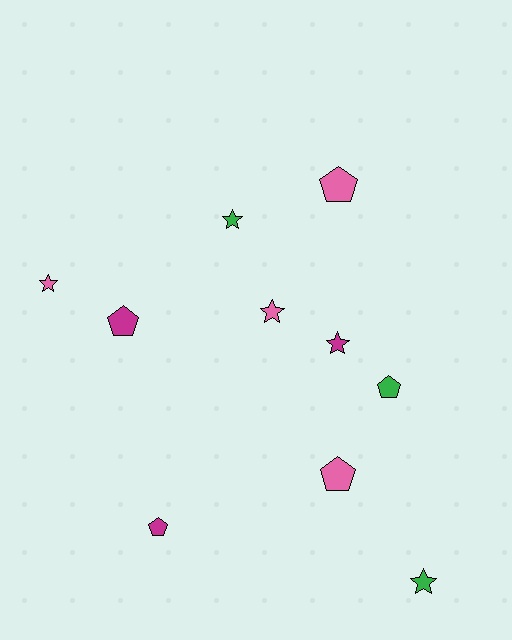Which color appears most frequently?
Pink, with 4 objects.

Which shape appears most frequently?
Pentagon, with 5 objects.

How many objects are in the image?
There are 10 objects.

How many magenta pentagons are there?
There are 2 magenta pentagons.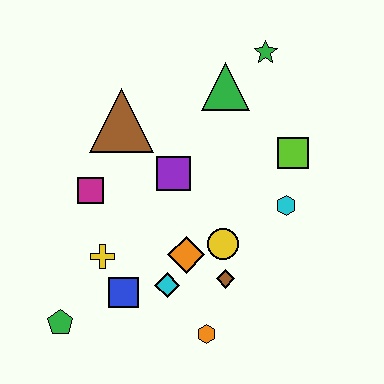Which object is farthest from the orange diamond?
The green star is farthest from the orange diamond.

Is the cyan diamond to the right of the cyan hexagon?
No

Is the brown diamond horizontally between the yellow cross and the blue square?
No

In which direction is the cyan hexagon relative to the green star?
The cyan hexagon is below the green star.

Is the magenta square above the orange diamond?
Yes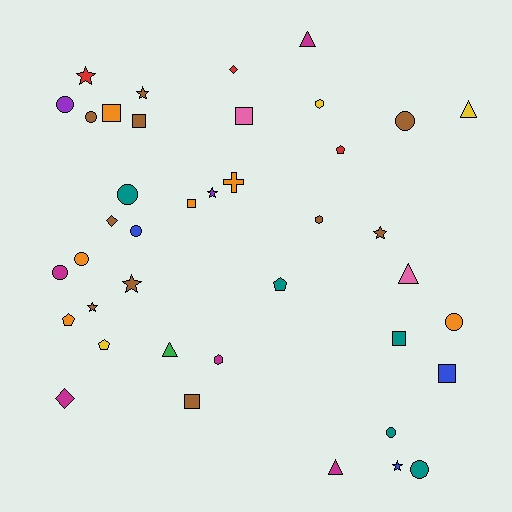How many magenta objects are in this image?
There are 5 magenta objects.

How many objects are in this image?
There are 40 objects.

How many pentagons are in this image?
There are 4 pentagons.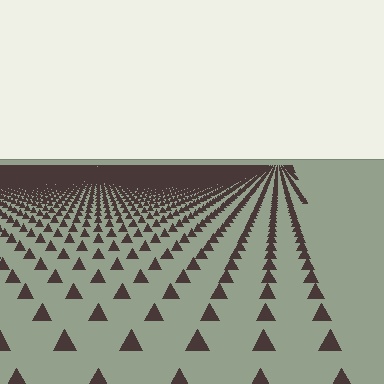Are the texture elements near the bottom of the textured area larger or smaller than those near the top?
Larger. Near the bottom, elements are closer to the viewer and appear at a bigger on-screen size.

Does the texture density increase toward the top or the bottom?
Density increases toward the top.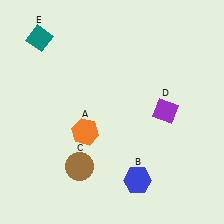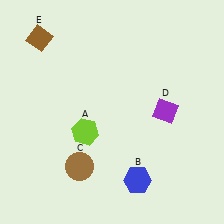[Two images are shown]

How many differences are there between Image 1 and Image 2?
There are 2 differences between the two images.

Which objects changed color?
A changed from orange to lime. E changed from teal to brown.